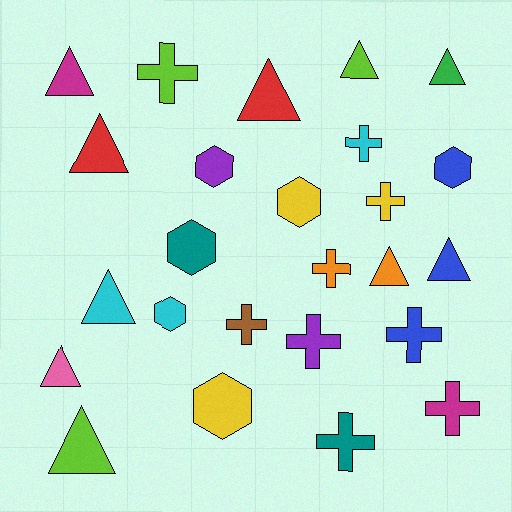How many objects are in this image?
There are 25 objects.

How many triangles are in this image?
There are 10 triangles.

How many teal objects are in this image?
There are 2 teal objects.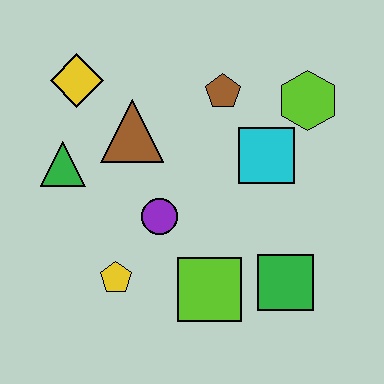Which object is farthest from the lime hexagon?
The yellow pentagon is farthest from the lime hexagon.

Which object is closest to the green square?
The lime square is closest to the green square.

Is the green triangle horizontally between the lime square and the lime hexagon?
No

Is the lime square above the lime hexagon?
No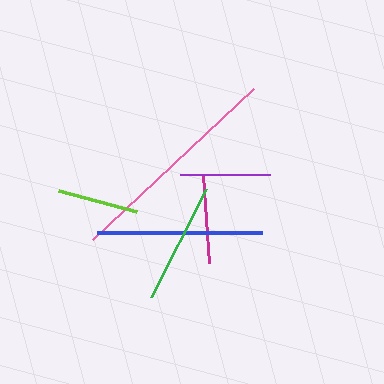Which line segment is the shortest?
The lime line is the shortest at approximately 81 pixels.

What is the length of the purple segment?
The purple segment is approximately 91 pixels long.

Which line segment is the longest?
The pink line is the longest at approximately 221 pixels.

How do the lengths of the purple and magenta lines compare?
The purple and magenta lines are approximately the same length.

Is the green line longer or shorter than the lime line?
The green line is longer than the lime line.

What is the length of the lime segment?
The lime segment is approximately 81 pixels long.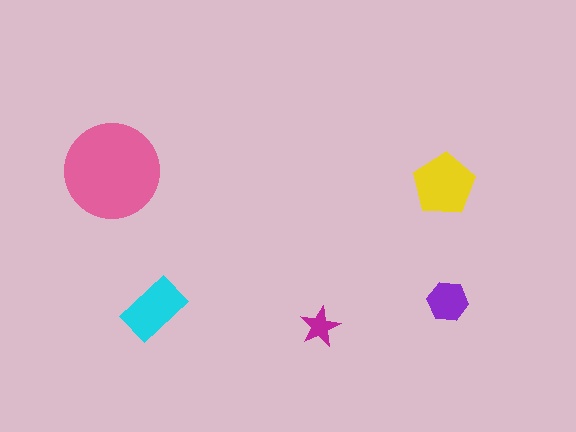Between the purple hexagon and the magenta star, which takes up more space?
The purple hexagon.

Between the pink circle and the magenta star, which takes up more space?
The pink circle.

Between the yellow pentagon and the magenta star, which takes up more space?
The yellow pentagon.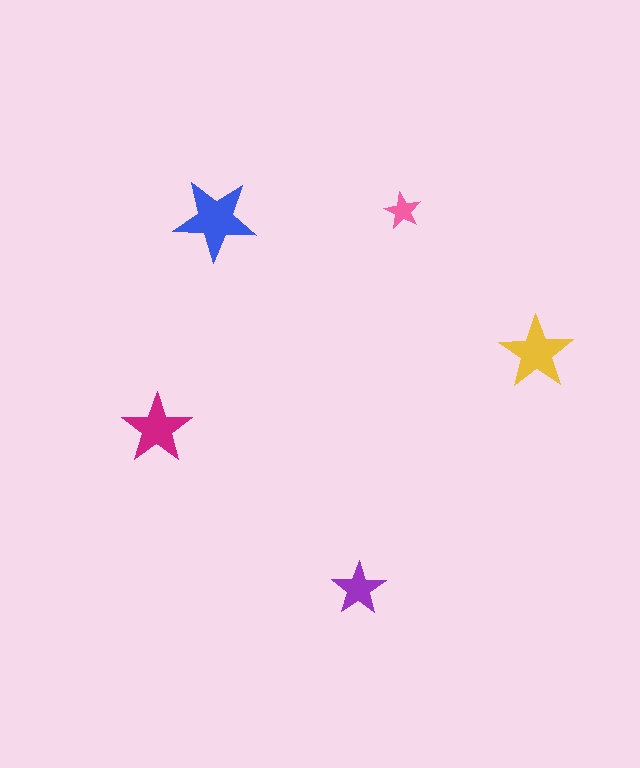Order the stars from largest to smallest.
the blue one, the yellow one, the magenta one, the purple one, the pink one.